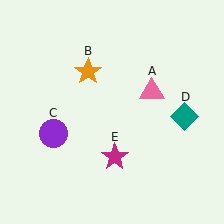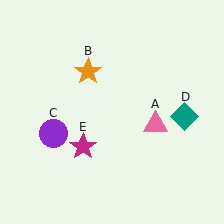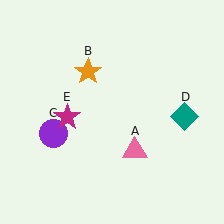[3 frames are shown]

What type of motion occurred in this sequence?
The pink triangle (object A), magenta star (object E) rotated clockwise around the center of the scene.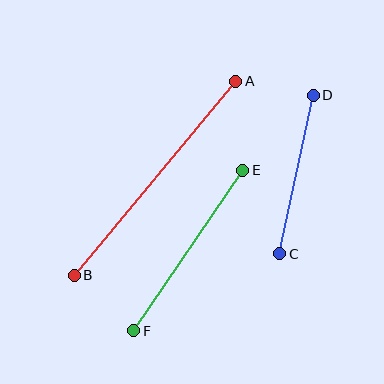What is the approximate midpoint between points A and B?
The midpoint is at approximately (155, 178) pixels.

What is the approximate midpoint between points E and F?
The midpoint is at approximately (188, 251) pixels.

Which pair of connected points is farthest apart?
Points A and B are farthest apart.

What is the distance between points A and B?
The distance is approximately 253 pixels.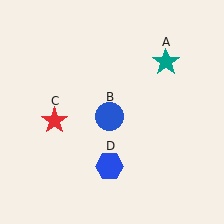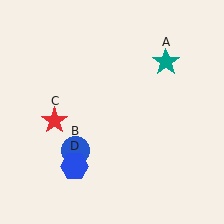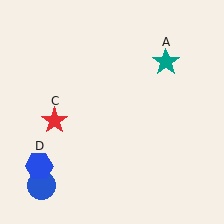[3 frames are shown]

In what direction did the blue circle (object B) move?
The blue circle (object B) moved down and to the left.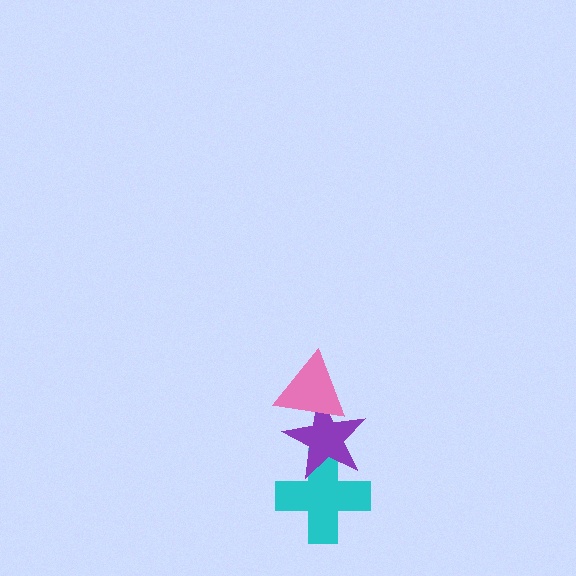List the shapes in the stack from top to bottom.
From top to bottom: the pink triangle, the purple star, the cyan cross.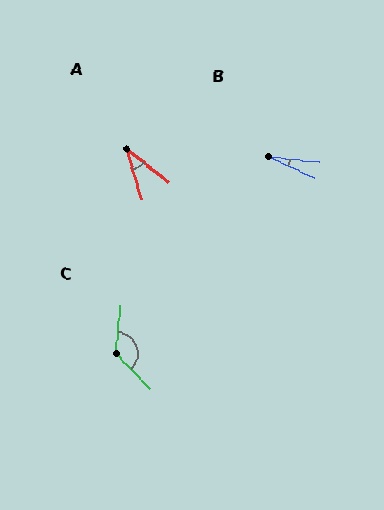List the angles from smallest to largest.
B (19°), A (35°), C (130°).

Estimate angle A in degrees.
Approximately 35 degrees.